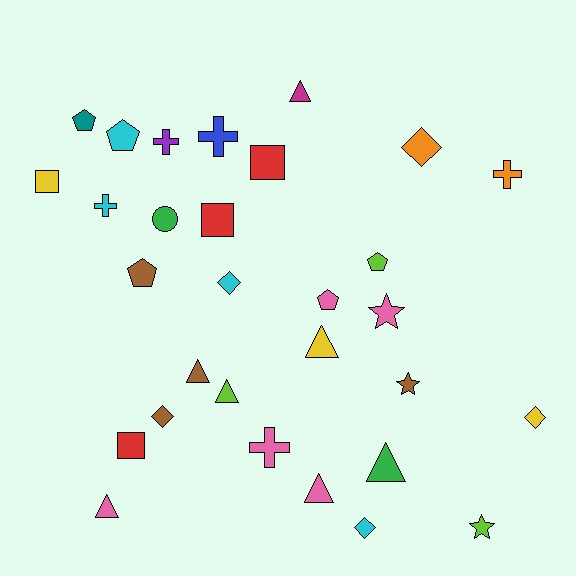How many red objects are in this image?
There are 3 red objects.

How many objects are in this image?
There are 30 objects.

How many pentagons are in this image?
There are 5 pentagons.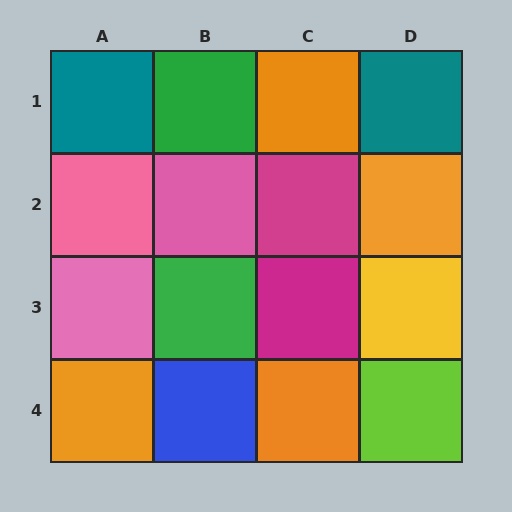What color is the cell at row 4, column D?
Lime.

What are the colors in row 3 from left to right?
Pink, green, magenta, yellow.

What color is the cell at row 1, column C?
Orange.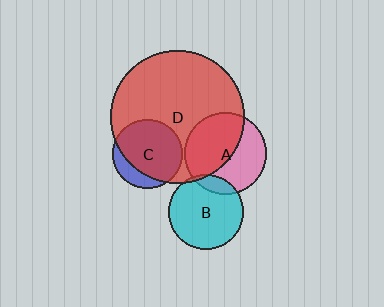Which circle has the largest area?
Circle D (red).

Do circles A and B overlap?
Yes.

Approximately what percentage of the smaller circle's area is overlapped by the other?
Approximately 15%.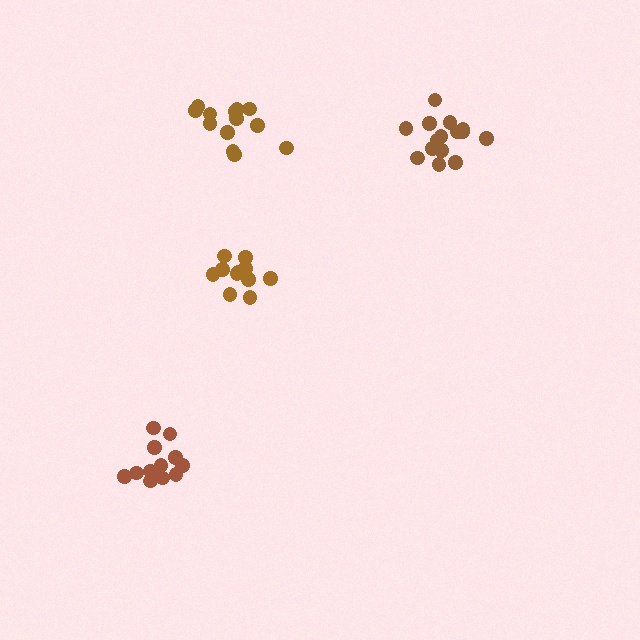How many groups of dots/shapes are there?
There are 4 groups.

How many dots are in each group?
Group 1: 13 dots, Group 2: 15 dots, Group 3: 12 dots, Group 4: 12 dots (52 total).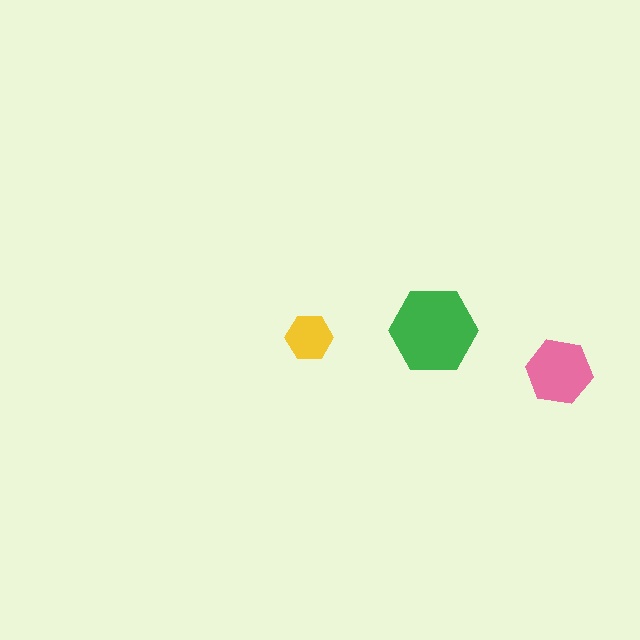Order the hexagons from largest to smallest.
the green one, the pink one, the yellow one.